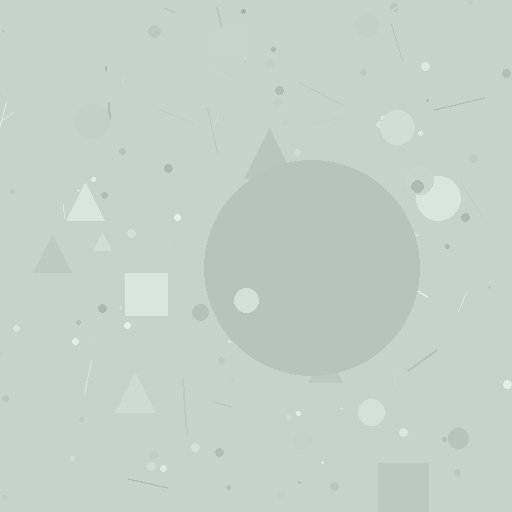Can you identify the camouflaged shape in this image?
The camouflaged shape is a circle.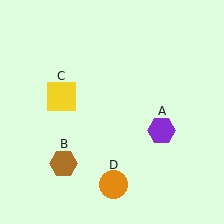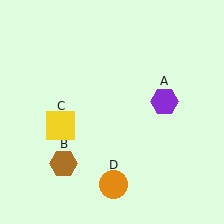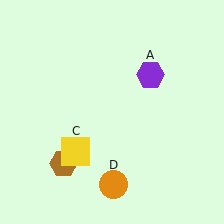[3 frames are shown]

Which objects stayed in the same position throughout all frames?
Brown hexagon (object B) and orange circle (object D) remained stationary.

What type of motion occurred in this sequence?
The purple hexagon (object A), yellow square (object C) rotated counterclockwise around the center of the scene.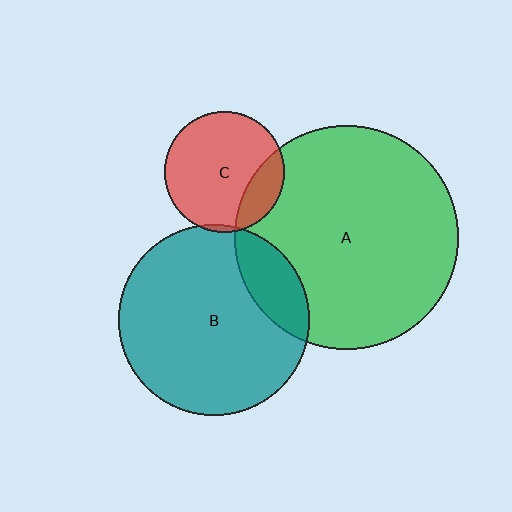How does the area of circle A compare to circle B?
Approximately 1.4 times.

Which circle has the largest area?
Circle A (green).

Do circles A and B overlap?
Yes.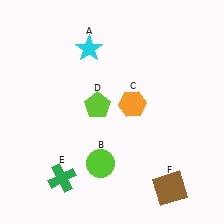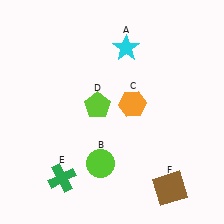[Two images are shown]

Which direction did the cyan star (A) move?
The cyan star (A) moved right.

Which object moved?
The cyan star (A) moved right.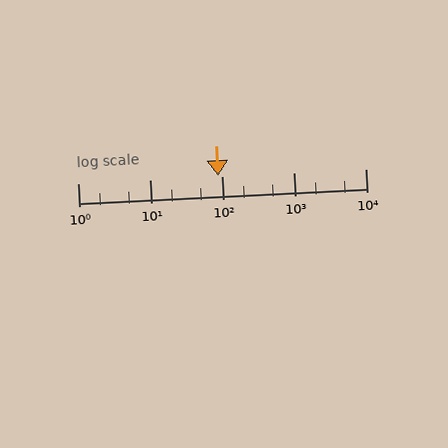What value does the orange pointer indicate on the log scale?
The pointer indicates approximately 90.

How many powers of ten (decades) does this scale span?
The scale spans 4 decades, from 1 to 10000.